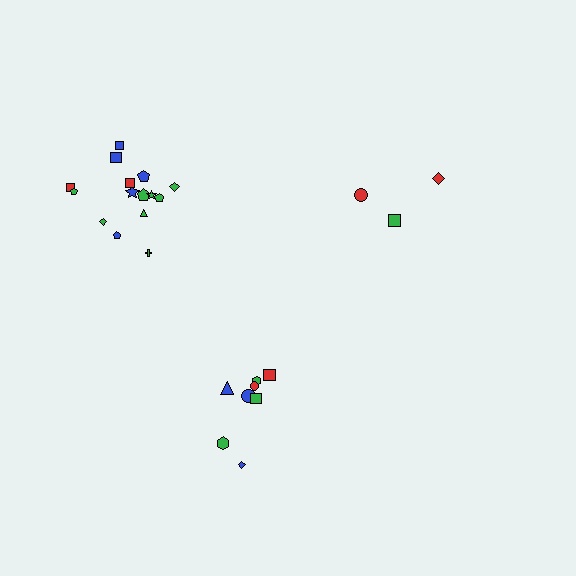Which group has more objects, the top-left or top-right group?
The top-left group.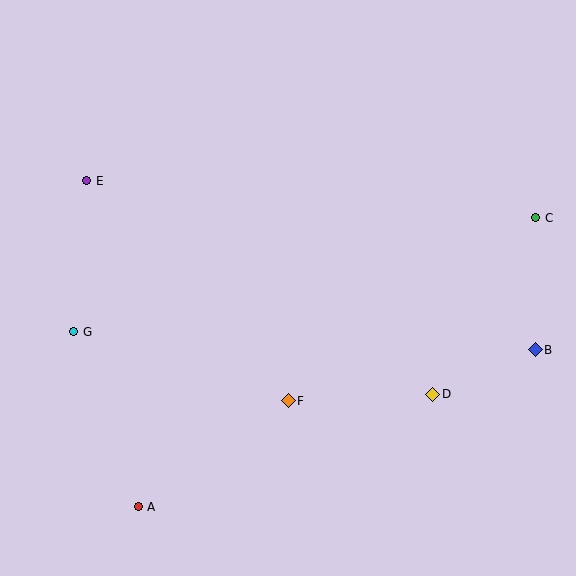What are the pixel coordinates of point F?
Point F is at (288, 401).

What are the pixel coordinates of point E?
Point E is at (87, 181).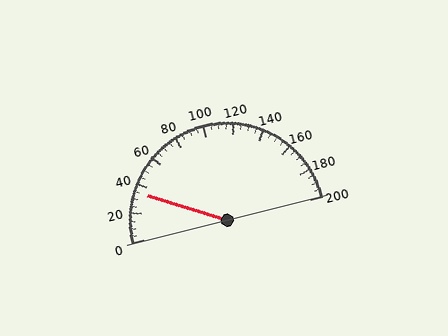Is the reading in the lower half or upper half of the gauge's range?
The reading is in the lower half of the range (0 to 200).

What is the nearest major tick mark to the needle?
The nearest major tick mark is 40.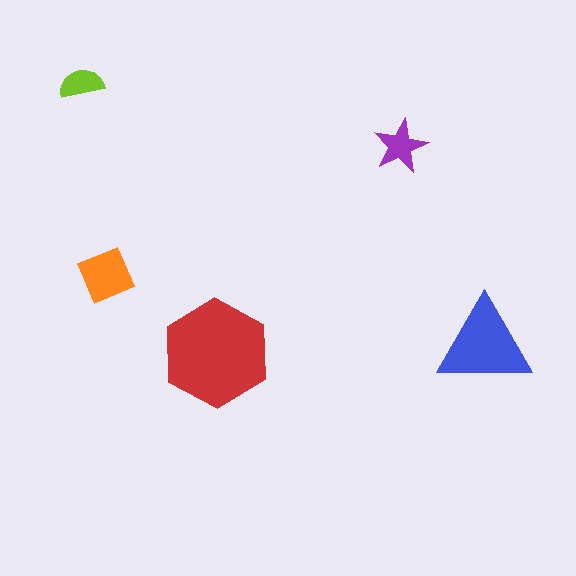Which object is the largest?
The red hexagon.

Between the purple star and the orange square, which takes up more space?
The orange square.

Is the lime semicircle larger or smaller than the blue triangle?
Smaller.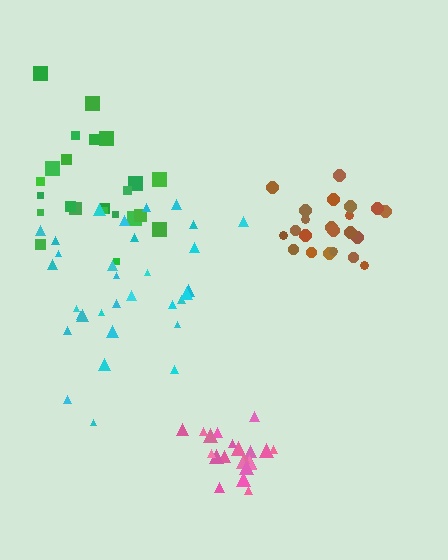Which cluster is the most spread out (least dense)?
Green.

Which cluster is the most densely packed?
Pink.